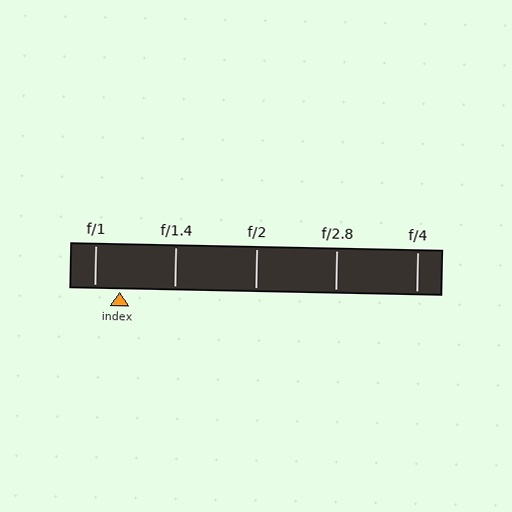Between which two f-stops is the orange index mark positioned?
The index mark is between f/1 and f/1.4.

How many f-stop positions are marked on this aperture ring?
There are 5 f-stop positions marked.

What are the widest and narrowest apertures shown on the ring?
The widest aperture shown is f/1 and the narrowest is f/4.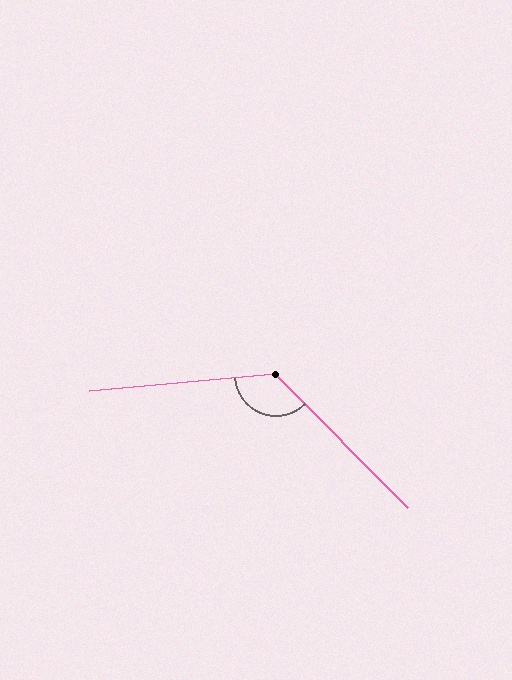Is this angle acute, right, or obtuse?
It is obtuse.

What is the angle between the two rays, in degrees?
Approximately 129 degrees.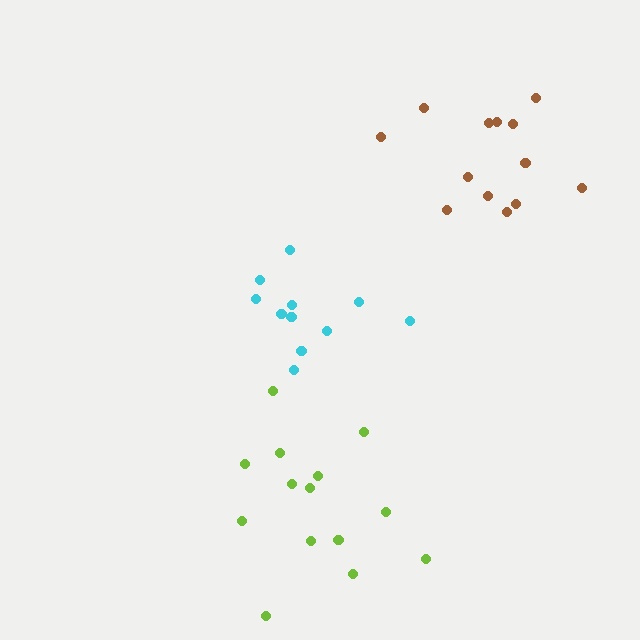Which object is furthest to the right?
The brown cluster is rightmost.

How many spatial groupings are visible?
There are 3 spatial groupings.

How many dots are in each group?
Group 1: 13 dots, Group 2: 14 dots, Group 3: 11 dots (38 total).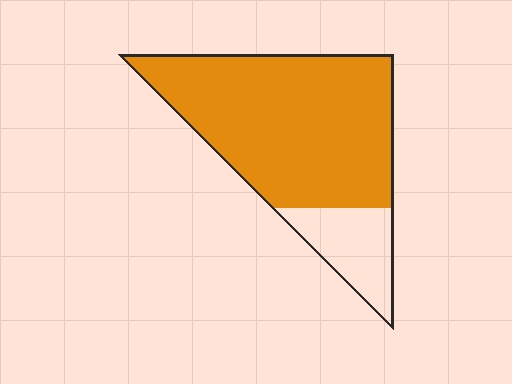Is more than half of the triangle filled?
Yes.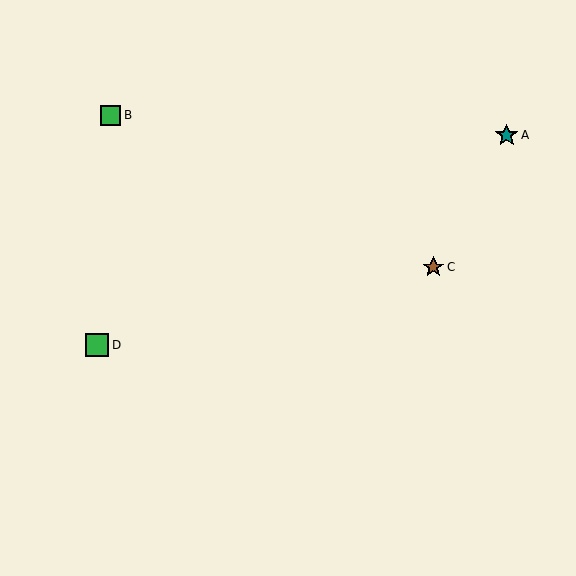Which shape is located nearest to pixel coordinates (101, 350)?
The green square (labeled D) at (97, 345) is nearest to that location.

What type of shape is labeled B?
Shape B is a green square.